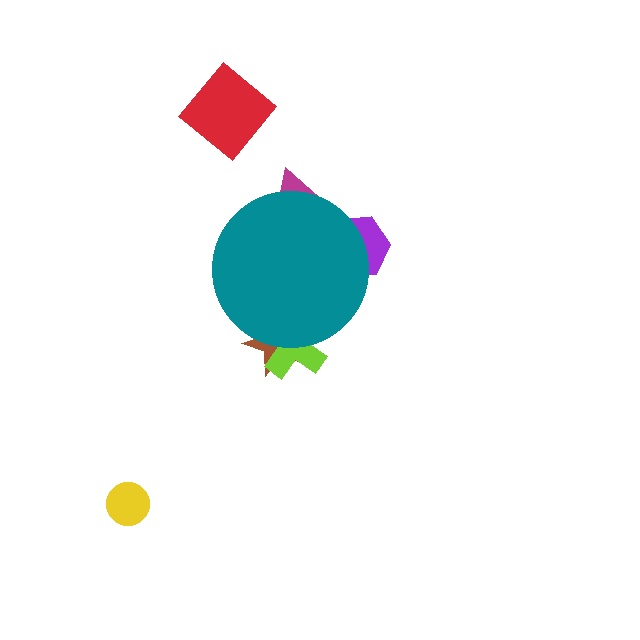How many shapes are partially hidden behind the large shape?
4 shapes are partially hidden.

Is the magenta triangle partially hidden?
Yes, the magenta triangle is partially hidden behind the teal circle.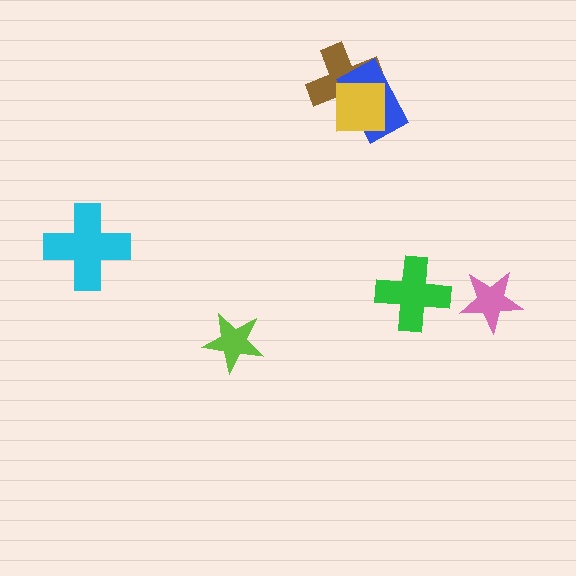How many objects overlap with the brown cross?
2 objects overlap with the brown cross.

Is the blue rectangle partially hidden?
Yes, it is partially covered by another shape.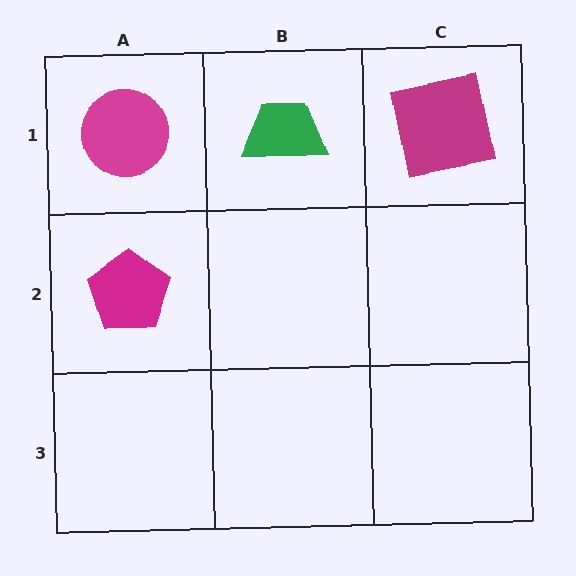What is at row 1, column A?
A magenta circle.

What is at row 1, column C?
A magenta square.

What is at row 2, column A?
A magenta pentagon.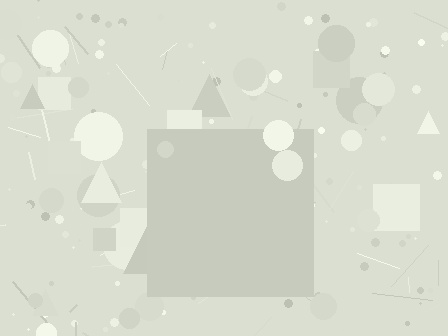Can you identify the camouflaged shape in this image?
The camouflaged shape is a square.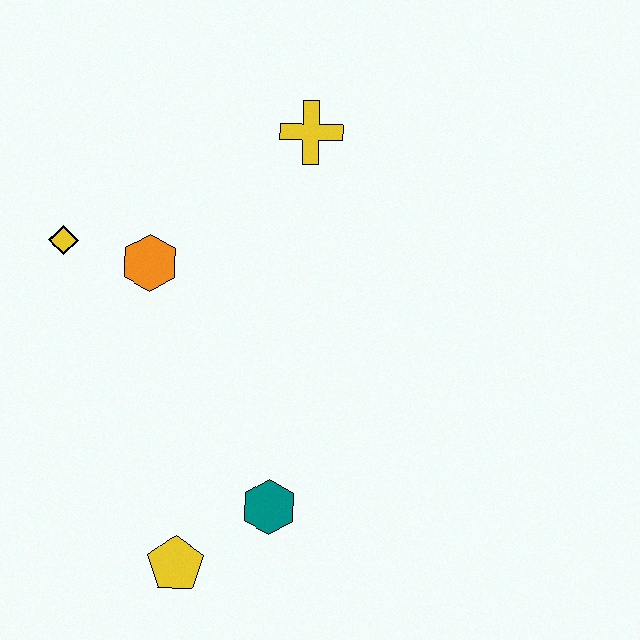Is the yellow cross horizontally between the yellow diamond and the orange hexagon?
No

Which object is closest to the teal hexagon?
The yellow pentagon is closest to the teal hexagon.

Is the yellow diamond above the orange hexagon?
Yes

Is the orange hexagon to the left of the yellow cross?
Yes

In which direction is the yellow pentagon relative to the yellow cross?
The yellow pentagon is below the yellow cross.